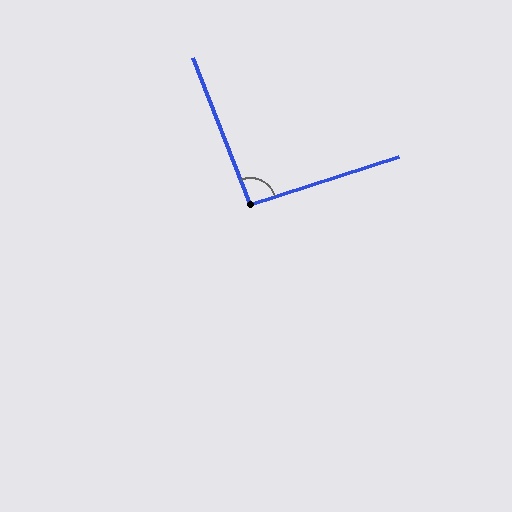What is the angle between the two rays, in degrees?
Approximately 94 degrees.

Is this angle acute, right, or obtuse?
It is approximately a right angle.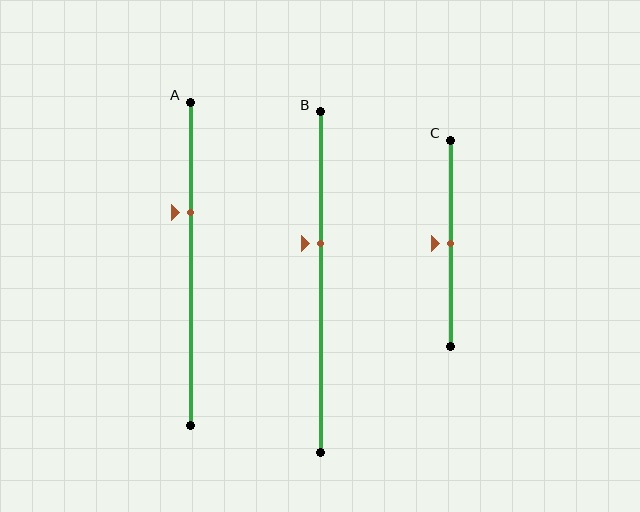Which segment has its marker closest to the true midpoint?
Segment C has its marker closest to the true midpoint.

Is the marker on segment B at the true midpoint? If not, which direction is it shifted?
No, the marker on segment B is shifted upward by about 11% of the segment length.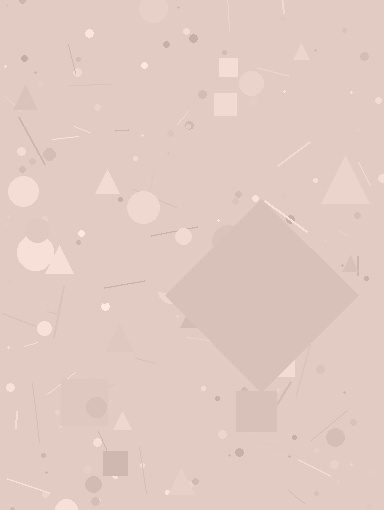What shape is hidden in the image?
A diamond is hidden in the image.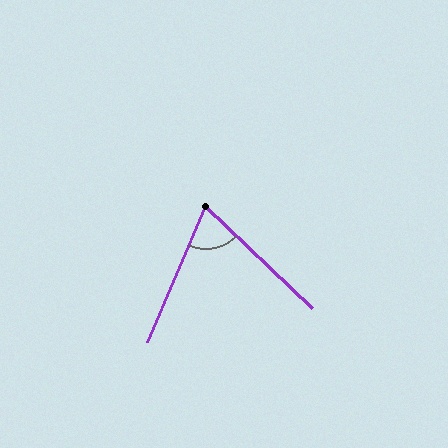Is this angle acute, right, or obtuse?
It is acute.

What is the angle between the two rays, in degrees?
Approximately 70 degrees.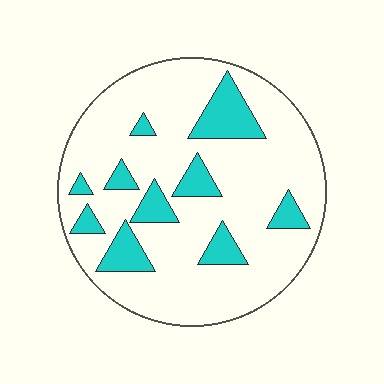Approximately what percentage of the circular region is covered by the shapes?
Approximately 20%.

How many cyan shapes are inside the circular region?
10.